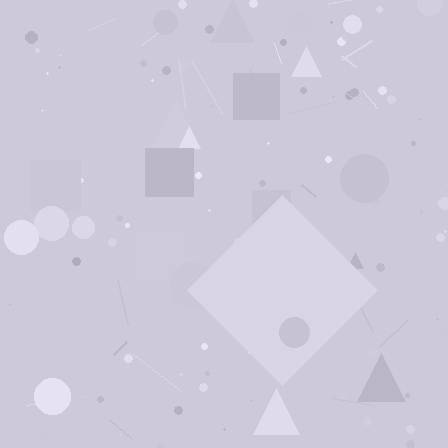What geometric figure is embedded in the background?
A diamond is embedded in the background.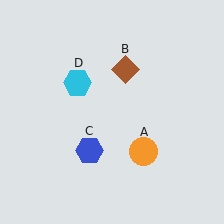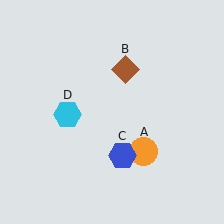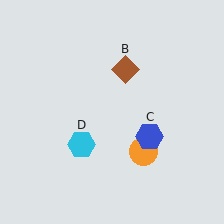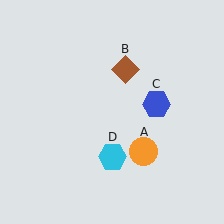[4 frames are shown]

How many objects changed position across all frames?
2 objects changed position: blue hexagon (object C), cyan hexagon (object D).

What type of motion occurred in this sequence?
The blue hexagon (object C), cyan hexagon (object D) rotated counterclockwise around the center of the scene.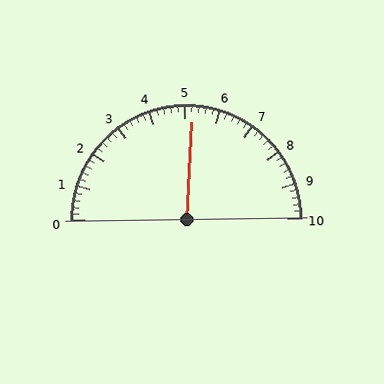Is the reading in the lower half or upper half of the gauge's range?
The reading is in the upper half of the range (0 to 10).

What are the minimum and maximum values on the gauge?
The gauge ranges from 0 to 10.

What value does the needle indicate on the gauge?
The needle indicates approximately 5.2.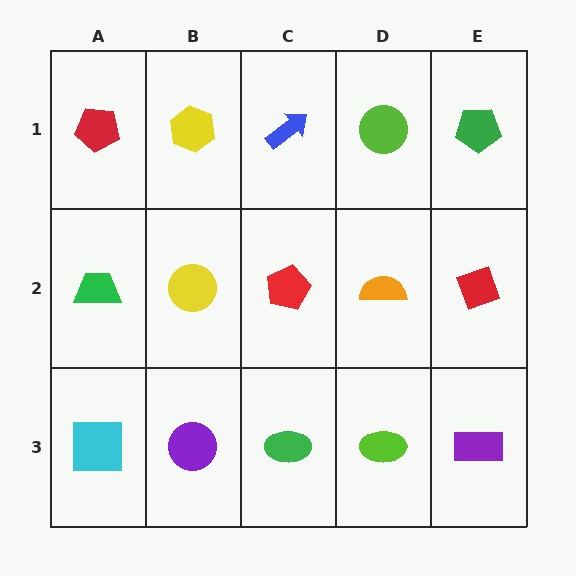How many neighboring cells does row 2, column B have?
4.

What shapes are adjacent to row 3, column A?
A green trapezoid (row 2, column A), a purple circle (row 3, column B).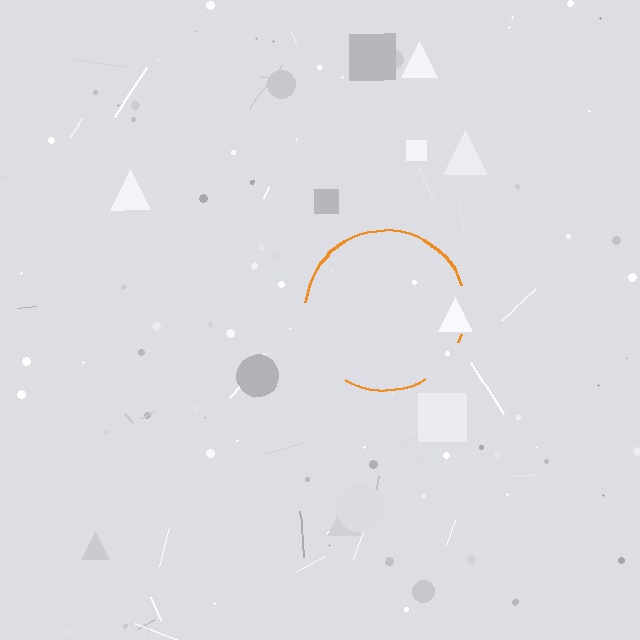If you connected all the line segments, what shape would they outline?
They would outline a circle.